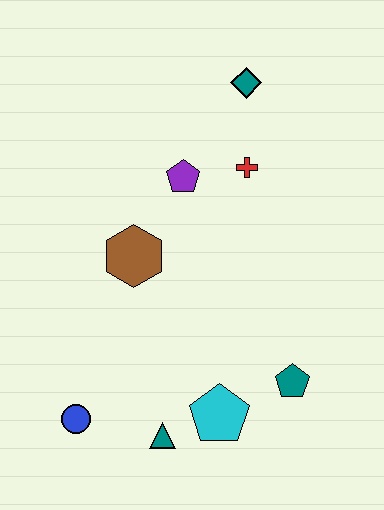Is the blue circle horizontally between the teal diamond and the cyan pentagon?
No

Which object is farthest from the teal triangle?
The teal diamond is farthest from the teal triangle.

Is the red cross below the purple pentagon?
No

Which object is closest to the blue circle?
The teal triangle is closest to the blue circle.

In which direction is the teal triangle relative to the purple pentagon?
The teal triangle is below the purple pentagon.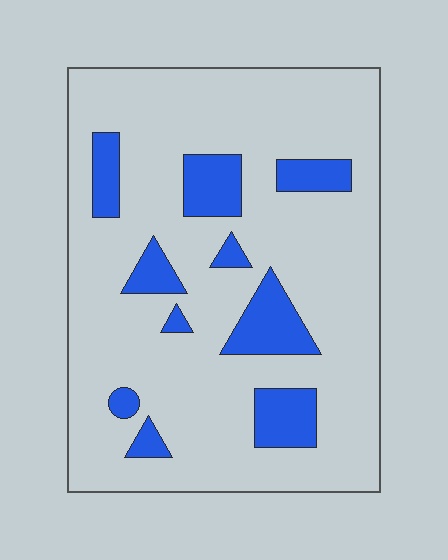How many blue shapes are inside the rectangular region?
10.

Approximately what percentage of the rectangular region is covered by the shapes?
Approximately 15%.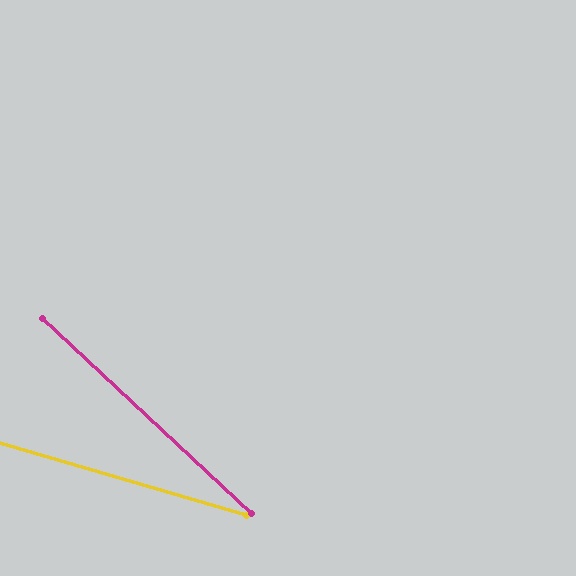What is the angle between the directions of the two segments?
Approximately 27 degrees.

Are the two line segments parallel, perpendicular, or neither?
Neither parallel nor perpendicular — they differ by about 27°.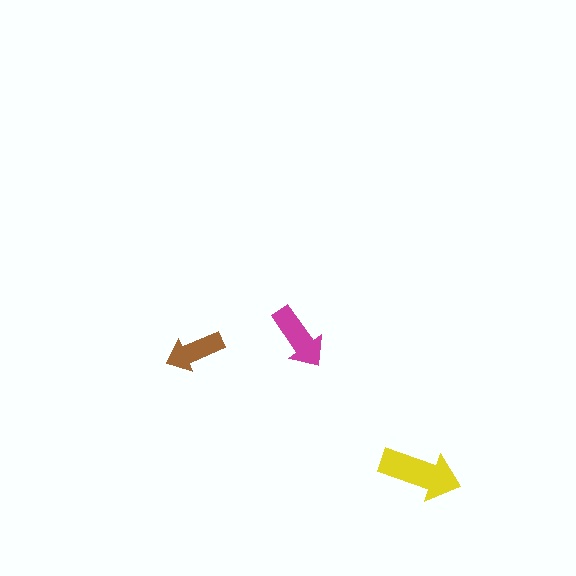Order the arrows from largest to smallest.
the yellow one, the magenta one, the brown one.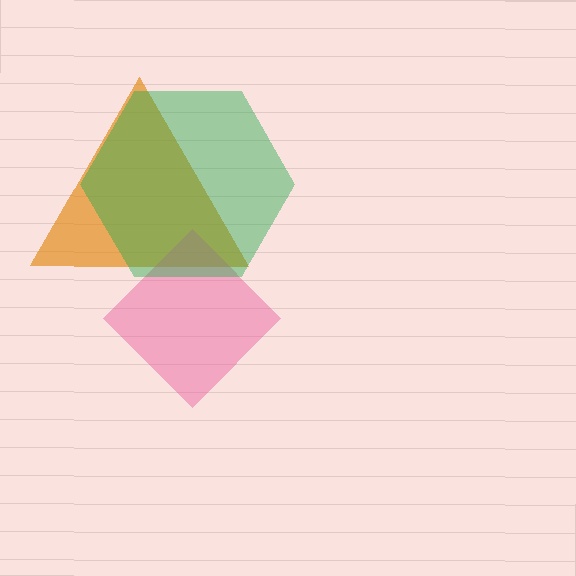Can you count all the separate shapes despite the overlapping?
Yes, there are 3 separate shapes.